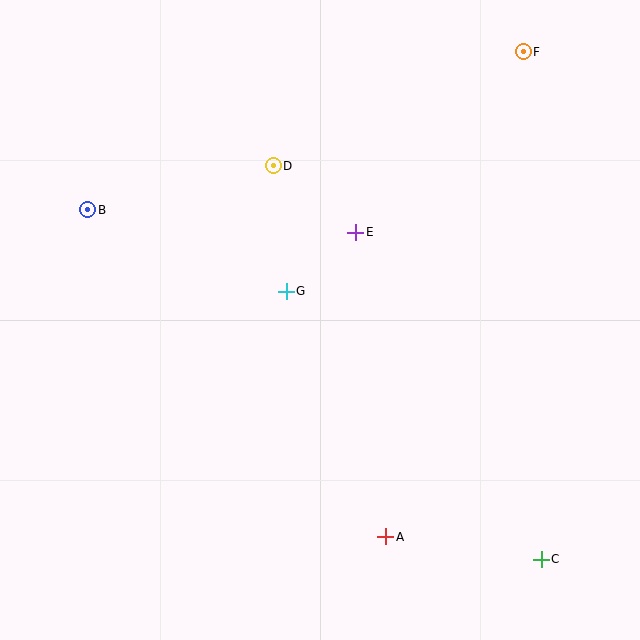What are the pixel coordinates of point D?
Point D is at (273, 166).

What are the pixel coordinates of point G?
Point G is at (286, 291).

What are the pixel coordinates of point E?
Point E is at (356, 232).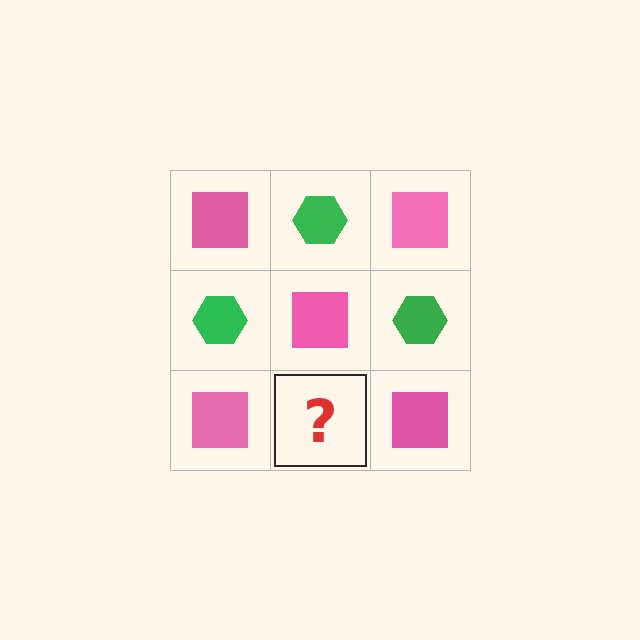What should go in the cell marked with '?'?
The missing cell should contain a green hexagon.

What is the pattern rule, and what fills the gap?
The rule is that it alternates pink square and green hexagon in a checkerboard pattern. The gap should be filled with a green hexagon.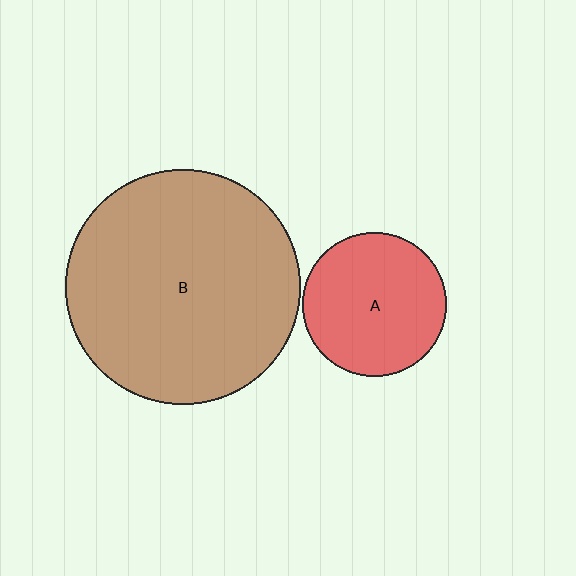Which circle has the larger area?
Circle B (brown).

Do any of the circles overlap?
No, none of the circles overlap.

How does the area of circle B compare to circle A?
Approximately 2.6 times.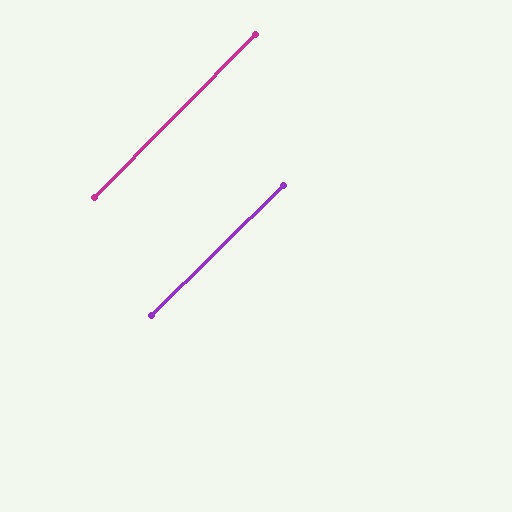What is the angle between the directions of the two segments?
Approximately 0 degrees.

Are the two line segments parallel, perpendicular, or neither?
Parallel — their directions differ by only 0.4°.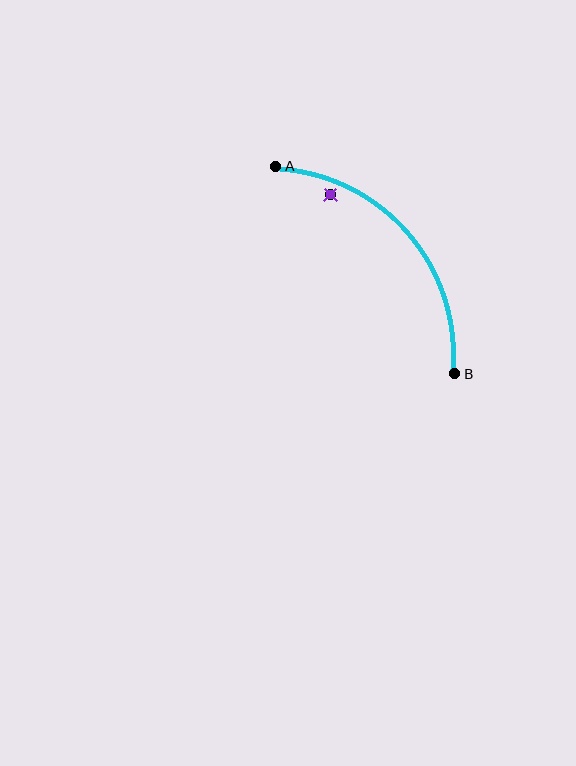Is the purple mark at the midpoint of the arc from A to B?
No — the purple mark does not lie on the arc at all. It sits slightly inside the curve.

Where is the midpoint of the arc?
The arc midpoint is the point on the curve farthest from the straight line joining A and B. It sits above and to the right of that line.